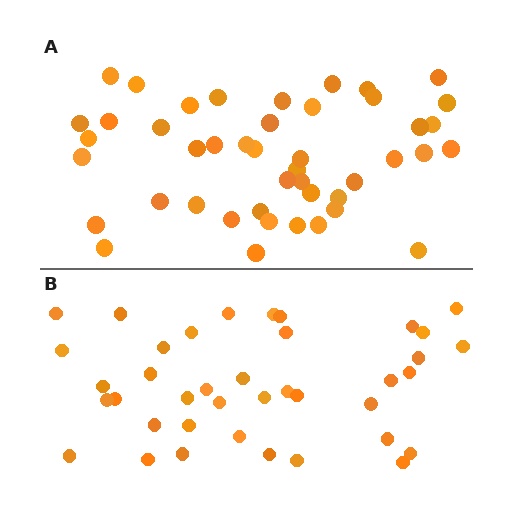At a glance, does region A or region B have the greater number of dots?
Region A (the top region) has more dots.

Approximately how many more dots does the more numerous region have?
Region A has about 6 more dots than region B.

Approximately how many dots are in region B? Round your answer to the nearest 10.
About 40 dots. (The exact count is 39, which rounds to 40.)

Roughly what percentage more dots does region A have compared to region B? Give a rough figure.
About 15% more.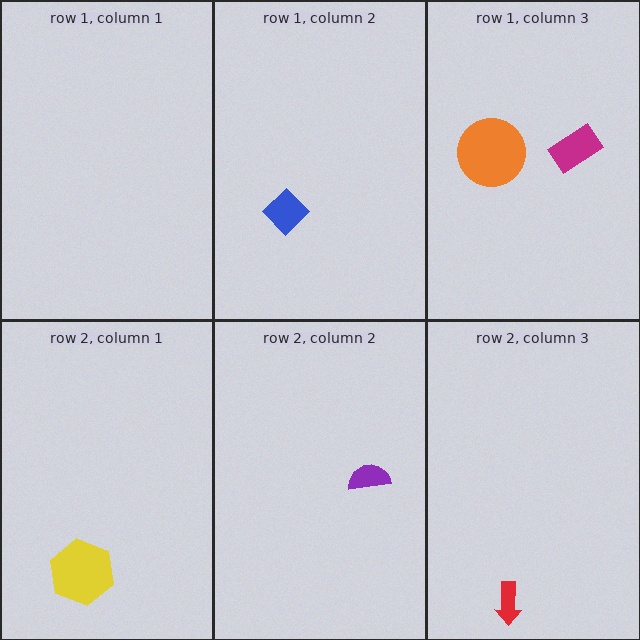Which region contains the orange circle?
The row 1, column 3 region.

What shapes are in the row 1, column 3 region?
The magenta rectangle, the orange circle.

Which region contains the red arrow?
The row 2, column 3 region.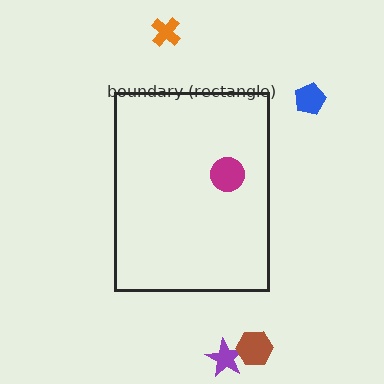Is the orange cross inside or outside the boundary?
Outside.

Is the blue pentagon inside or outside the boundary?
Outside.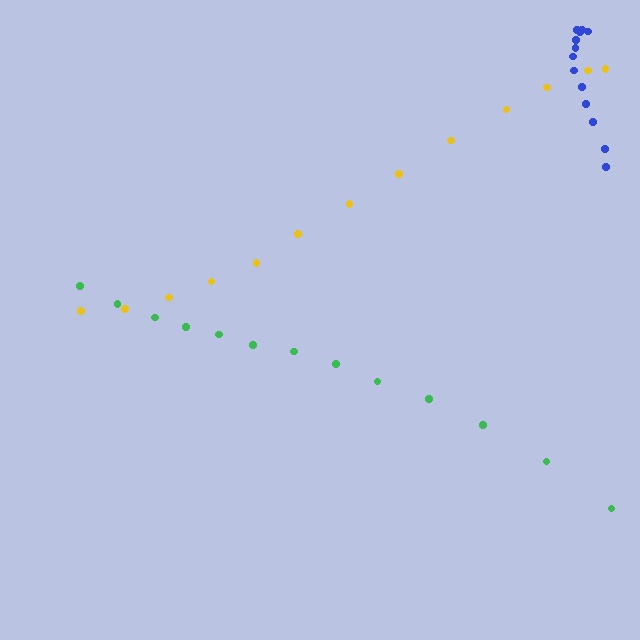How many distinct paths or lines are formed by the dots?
There are 3 distinct paths.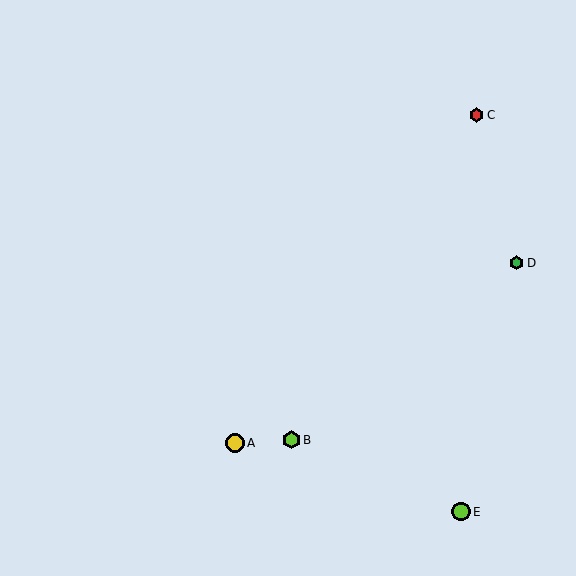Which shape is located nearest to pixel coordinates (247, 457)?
The yellow circle (labeled A) at (235, 443) is nearest to that location.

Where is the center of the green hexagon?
The center of the green hexagon is at (517, 263).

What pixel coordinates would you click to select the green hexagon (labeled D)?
Click at (517, 263) to select the green hexagon D.